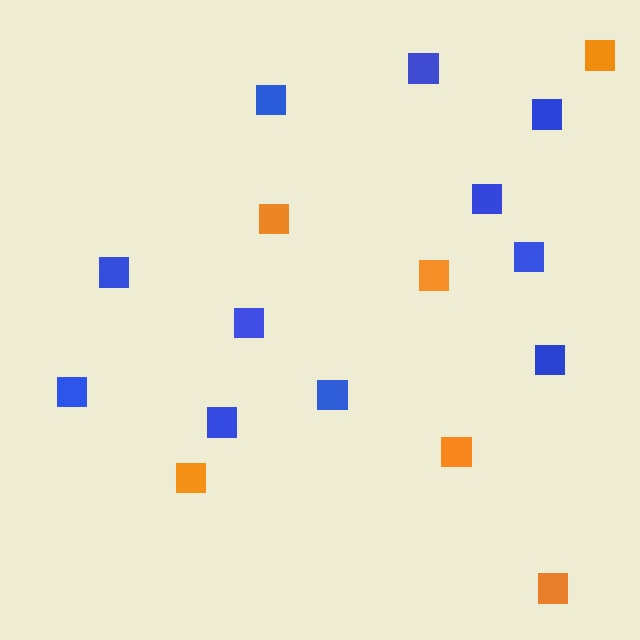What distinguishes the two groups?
There are 2 groups: one group of orange squares (6) and one group of blue squares (11).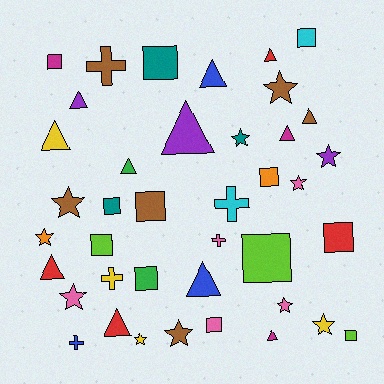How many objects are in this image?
There are 40 objects.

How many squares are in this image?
There are 12 squares.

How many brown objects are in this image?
There are 6 brown objects.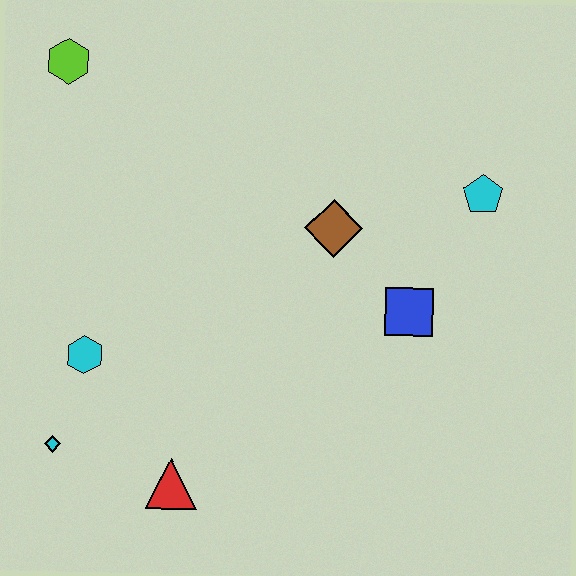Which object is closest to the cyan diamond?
The cyan hexagon is closest to the cyan diamond.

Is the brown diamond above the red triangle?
Yes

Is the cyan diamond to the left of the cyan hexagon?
Yes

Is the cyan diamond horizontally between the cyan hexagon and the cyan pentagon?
No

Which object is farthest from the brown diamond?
The cyan diamond is farthest from the brown diamond.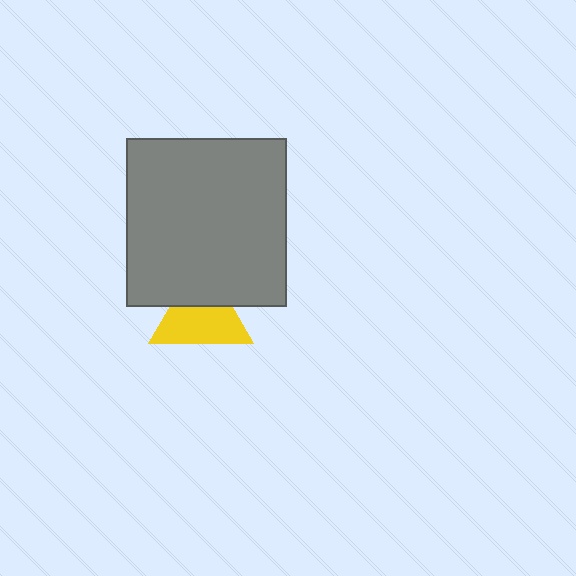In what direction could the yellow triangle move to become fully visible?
The yellow triangle could move down. That would shift it out from behind the gray rectangle entirely.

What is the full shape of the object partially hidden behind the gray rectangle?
The partially hidden object is a yellow triangle.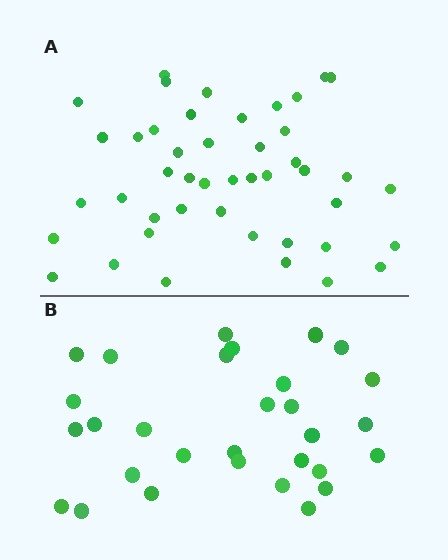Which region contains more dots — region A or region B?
Region A (the top region) has more dots.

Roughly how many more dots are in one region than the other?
Region A has approximately 15 more dots than region B.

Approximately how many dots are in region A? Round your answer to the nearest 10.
About 40 dots. (The exact count is 45, which rounds to 40.)